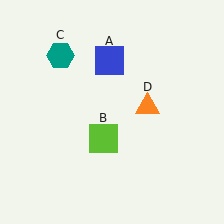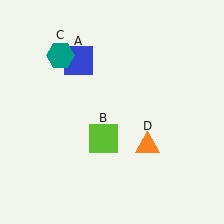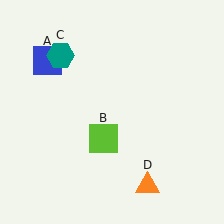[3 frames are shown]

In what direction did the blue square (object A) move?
The blue square (object A) moved left.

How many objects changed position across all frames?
2 objects changed position: blue square (object A), orange triangle (object D).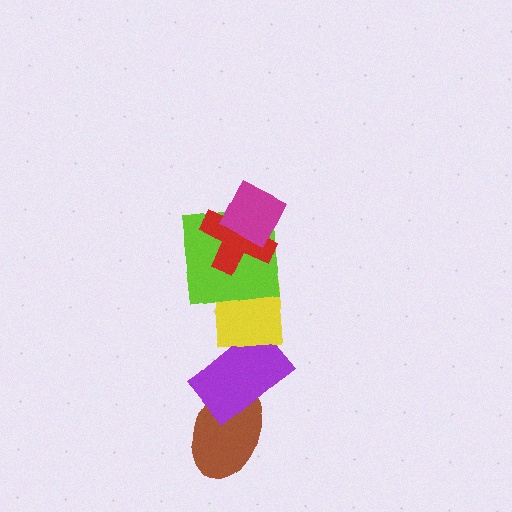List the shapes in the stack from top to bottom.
From top to bottom: the magenta diamond, the red cross, the lime square, the yellow square, the purple rectangle, the brown ellipse.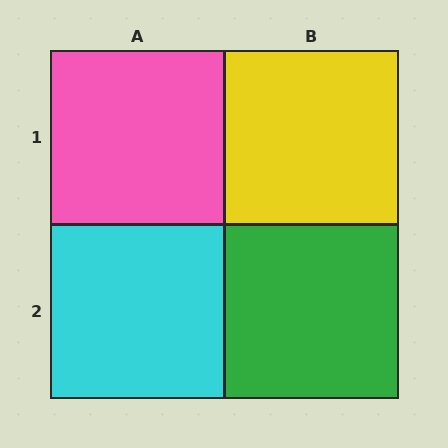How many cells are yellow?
1 cell is yellow.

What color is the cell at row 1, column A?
Pink.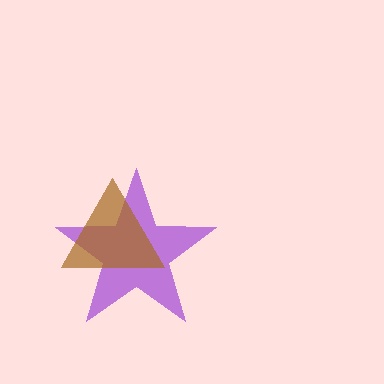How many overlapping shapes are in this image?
There are 2 overlapping shapes in the image.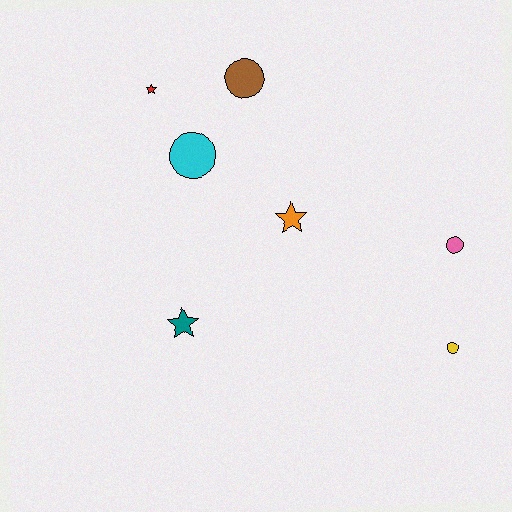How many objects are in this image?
There are 7 objects.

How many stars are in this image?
There are 3 stars.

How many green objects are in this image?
There are no green objects.